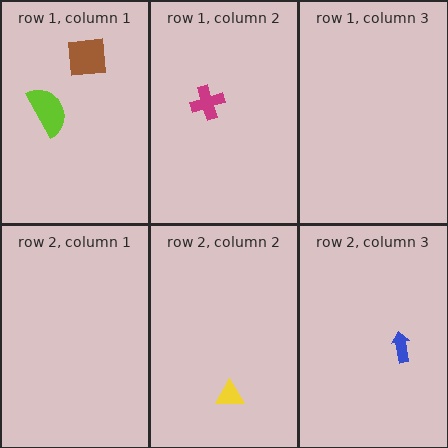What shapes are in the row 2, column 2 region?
The yellow triangle.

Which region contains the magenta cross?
The row 1, column 2 region.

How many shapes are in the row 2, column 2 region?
1.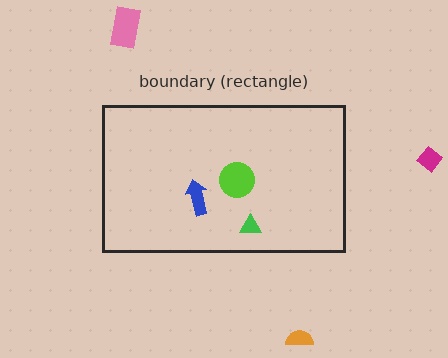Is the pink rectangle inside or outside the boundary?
Outside.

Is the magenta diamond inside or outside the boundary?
Outside.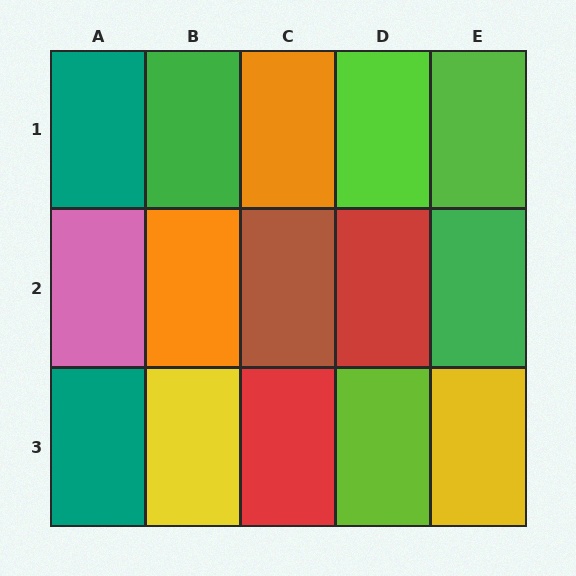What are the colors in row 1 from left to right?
Teal, green, orange, lime, lime.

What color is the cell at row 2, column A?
Pink.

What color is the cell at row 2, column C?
Brown.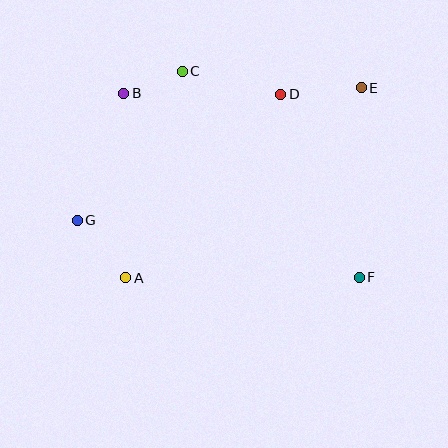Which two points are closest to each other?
Points B and C are closest to each other.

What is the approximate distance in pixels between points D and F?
The distance between D and F is approximately 199 pixels.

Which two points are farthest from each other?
Points E and G are farthest from each other.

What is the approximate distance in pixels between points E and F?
The distance between E and F is approximately 189 pixels.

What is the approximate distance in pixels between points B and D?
The distance between B and D is approximately 157 pixels.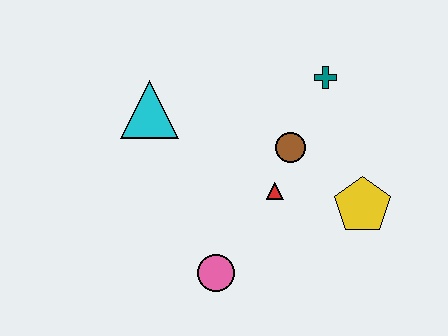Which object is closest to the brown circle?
The red triangle is closest to the brown circle.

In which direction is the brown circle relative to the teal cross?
The brown circle is below the teal cross.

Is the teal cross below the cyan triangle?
No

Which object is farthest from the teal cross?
The pink circle is farthest from the teal cross.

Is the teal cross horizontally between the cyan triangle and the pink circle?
No